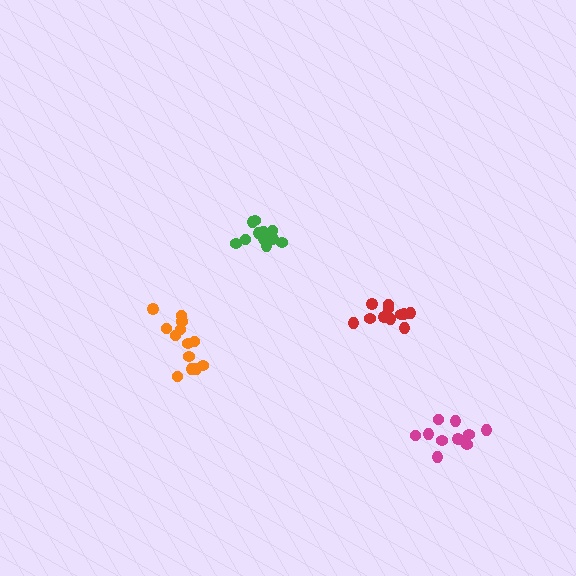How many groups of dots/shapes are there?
There are 4 groups.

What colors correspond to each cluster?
The clusters are colored: red, orange, green, magenta.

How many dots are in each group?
Group 1: 12 dots, Group 2: 13 dots, Group 3: 12 dots, Group 4: 11 dots (48 total).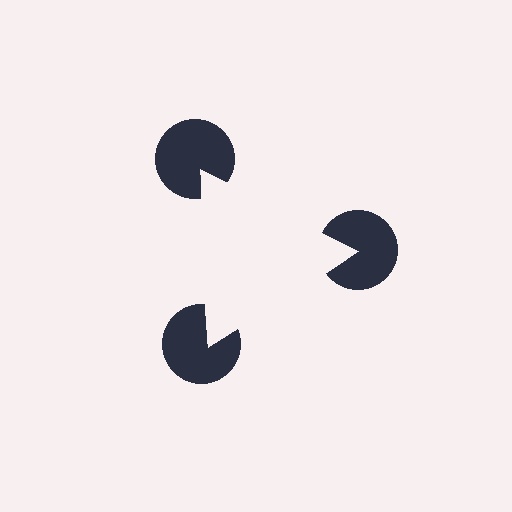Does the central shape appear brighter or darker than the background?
It typically appears slightly brighter than the background, even though no actual brightness change is drawn.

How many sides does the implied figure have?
3 sides.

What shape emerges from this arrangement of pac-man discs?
An illusory triangle — its edges are inferred from the aligned wedge cuts in the pac-man discs, not physically drawn.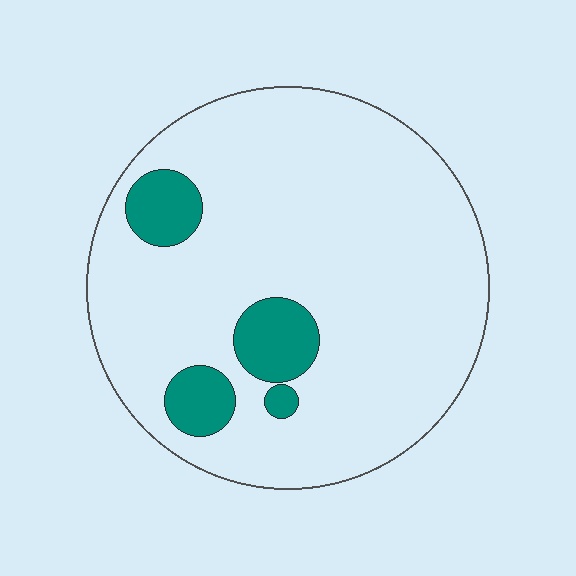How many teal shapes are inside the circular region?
4.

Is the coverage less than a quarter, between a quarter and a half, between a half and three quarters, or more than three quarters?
Less than a quarter.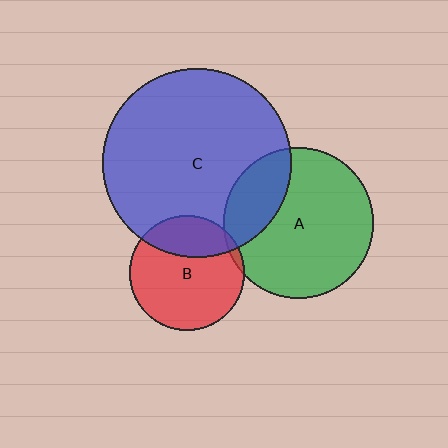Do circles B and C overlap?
Yes.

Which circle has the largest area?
Circle C (blue).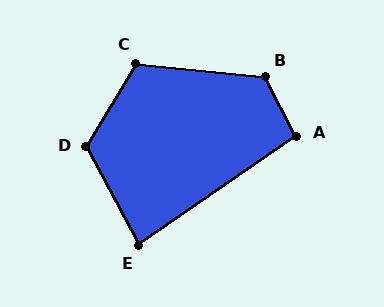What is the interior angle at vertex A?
Approximately 97 degrees (obtuse).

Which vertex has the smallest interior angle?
E, at approximately 84 degrees.